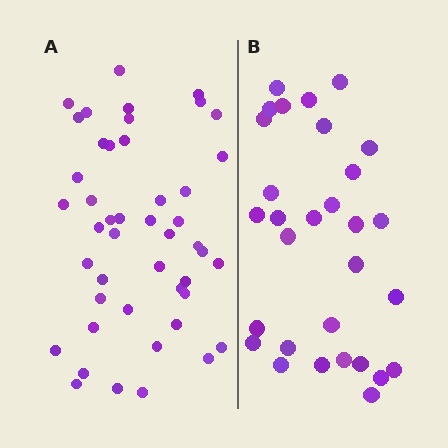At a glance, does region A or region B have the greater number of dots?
Region A (the left region) has more dots.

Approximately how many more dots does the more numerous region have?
Region A has approximately 15 more dots than region B.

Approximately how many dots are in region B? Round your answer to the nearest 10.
About 30 dots.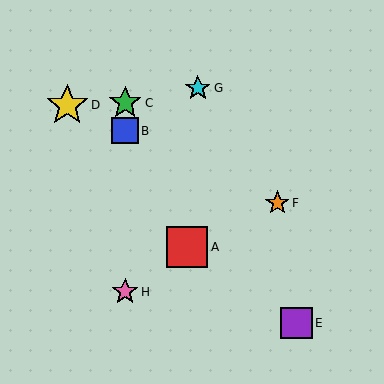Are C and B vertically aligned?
Yes, both are at x≈125.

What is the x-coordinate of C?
Object C is at x≈125.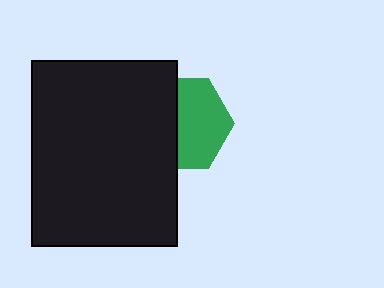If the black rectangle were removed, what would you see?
You would see the complete green hexagon.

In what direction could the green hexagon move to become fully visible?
The green hexagon could move right. That would shift it out from behind the black rectangle entirely.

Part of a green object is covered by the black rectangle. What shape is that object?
It is a hexagon.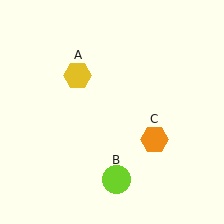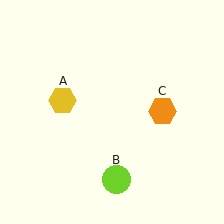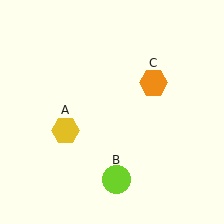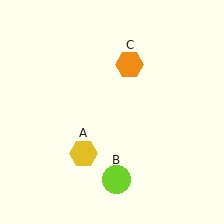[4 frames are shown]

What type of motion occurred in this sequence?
The yellow hexagon (object A), orange hexagon (object C) rotated counterclockwise around the center of the scene.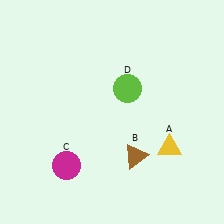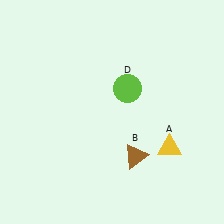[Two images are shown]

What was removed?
The magenta circle (C) was removed in Image 2.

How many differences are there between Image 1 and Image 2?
There is 1 difference between the two images.